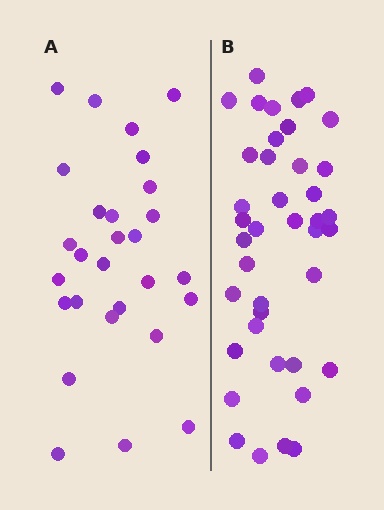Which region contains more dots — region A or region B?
Region B (the right region) has more dots.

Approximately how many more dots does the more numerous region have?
Region B has roughly 12 or so more dots than region A.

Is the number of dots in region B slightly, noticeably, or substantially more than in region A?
Region B has noticeably more, but not dramatically so. The ratio is roughly 1.4 to 1.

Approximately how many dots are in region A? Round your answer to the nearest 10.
About 30 dots. (The exact count is 28, which rounds to 30.)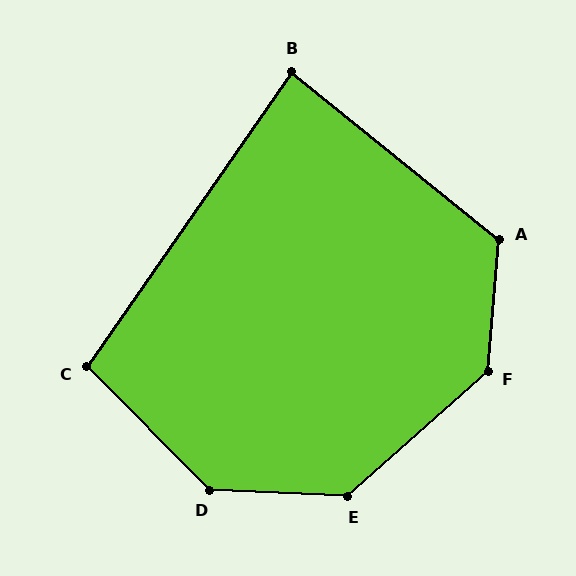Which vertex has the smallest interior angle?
B, at approximately 86 degrees.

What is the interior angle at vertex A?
Approximately 124 degrees (obtuse).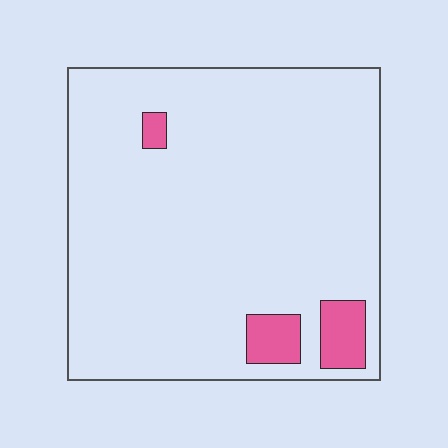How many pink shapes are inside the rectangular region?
3.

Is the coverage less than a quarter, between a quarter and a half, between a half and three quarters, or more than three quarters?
Less than a quarter.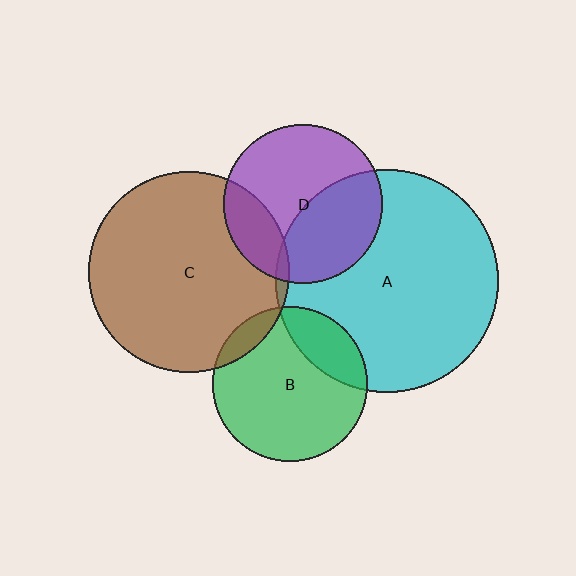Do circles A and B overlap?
Yes.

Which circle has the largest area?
Circle A (cyan).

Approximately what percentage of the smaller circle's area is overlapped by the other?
Approximately 20%.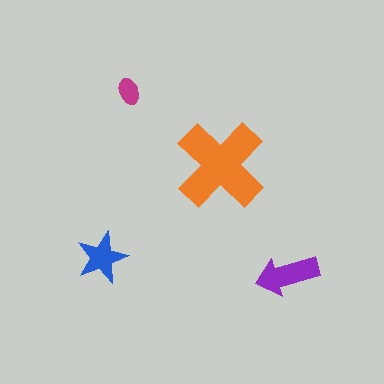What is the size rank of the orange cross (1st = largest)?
1st.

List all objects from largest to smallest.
The orange cross, the purple arrow, the blue star, the magenta ellipse.